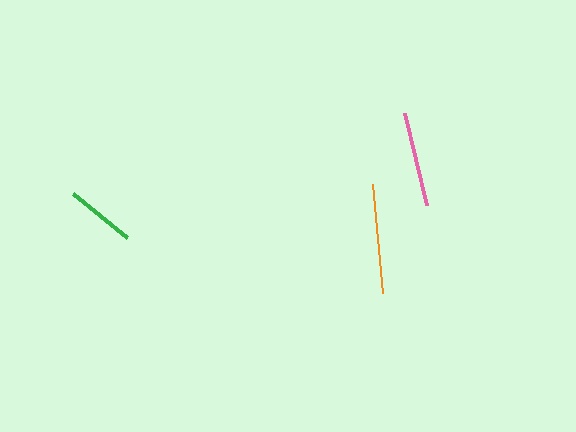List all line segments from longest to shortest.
From longest to shortest: orange, pink, green.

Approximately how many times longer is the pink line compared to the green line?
The pink line is approximately 1.4 times the length of the green line.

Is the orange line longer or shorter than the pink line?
The orange line is longer than the pink line.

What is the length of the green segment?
The green segment is approximately 70 pixels long.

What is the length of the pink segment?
The pink segment is approximately 95 pixels long.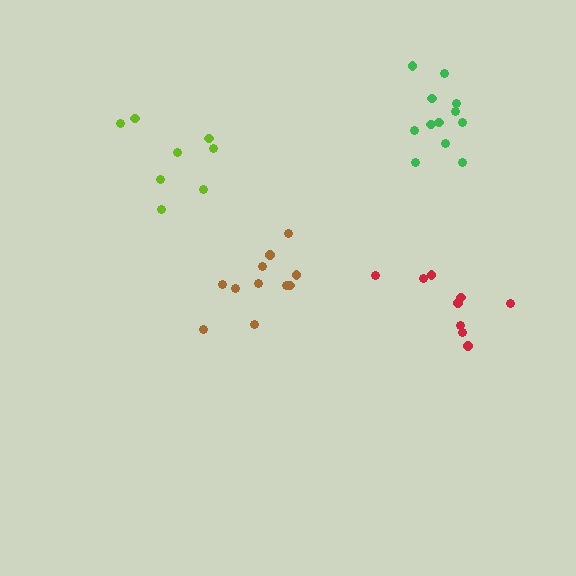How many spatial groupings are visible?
There are 4 spatial groupings.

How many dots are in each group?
Group 1: 9 dots, Group 2: 11 dots, Group 3: 8 dots, Group 4: 12 dots (40 total).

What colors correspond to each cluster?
The clusters are colored: red, brown, lime, green.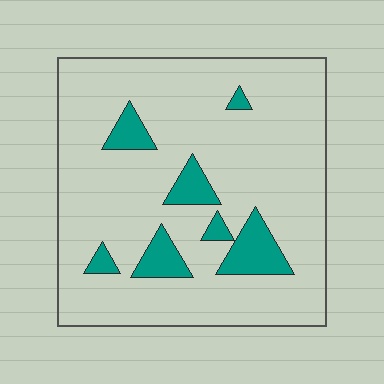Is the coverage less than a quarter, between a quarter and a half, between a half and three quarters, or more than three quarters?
Less than a quarter.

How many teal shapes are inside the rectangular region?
7.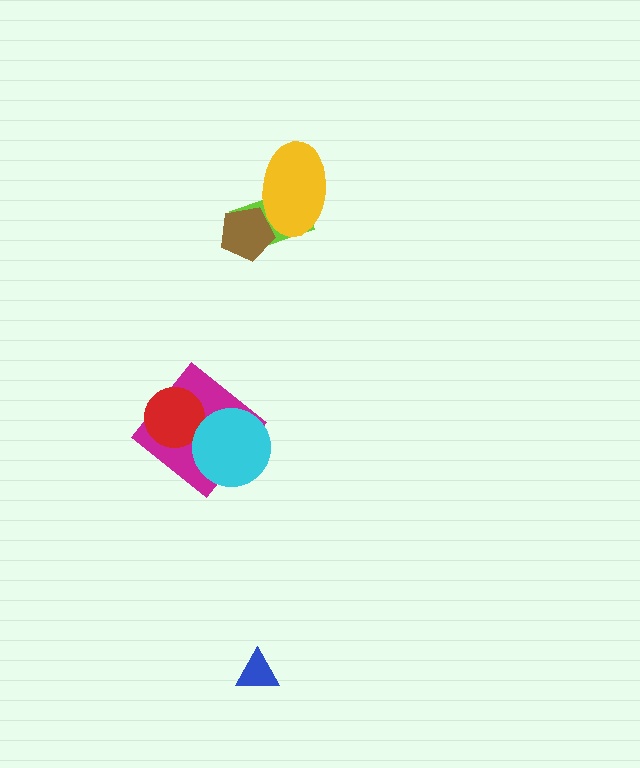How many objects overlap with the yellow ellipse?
2 objects overlap with the yellow ellipse.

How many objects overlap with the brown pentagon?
2 objects overlap with the brown pentagon.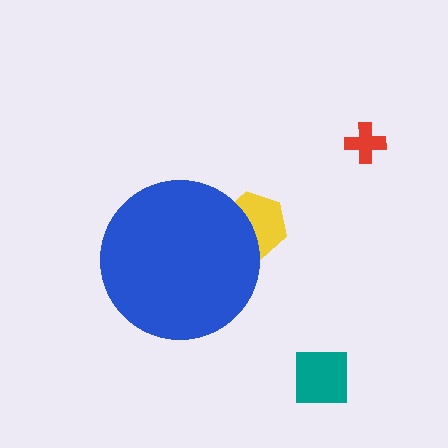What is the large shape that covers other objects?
A blue circle.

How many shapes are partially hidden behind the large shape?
1 shape is partially hidden.